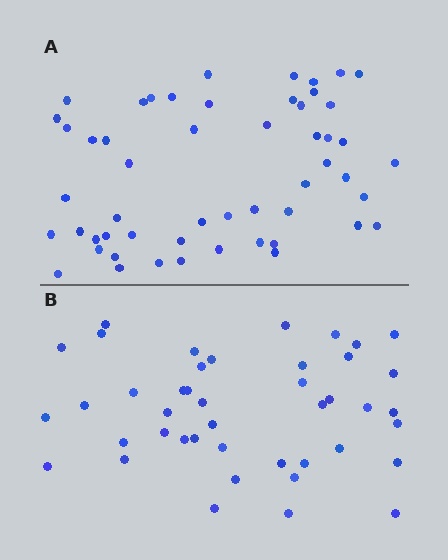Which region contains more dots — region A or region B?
Region A (the top region) has more dots.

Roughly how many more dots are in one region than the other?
Region A has roughly 10 or so more dots than region B.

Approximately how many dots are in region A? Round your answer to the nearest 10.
About 50 dots. (The exact count is 53, which rounds to 50.)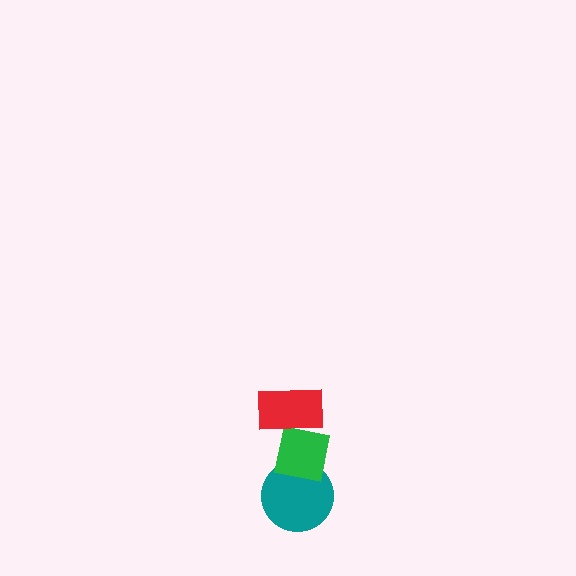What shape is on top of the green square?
The red rectangle is on top of the green square.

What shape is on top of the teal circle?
The green square is on top of the teal circle.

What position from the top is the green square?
The green square is 2nd from the top.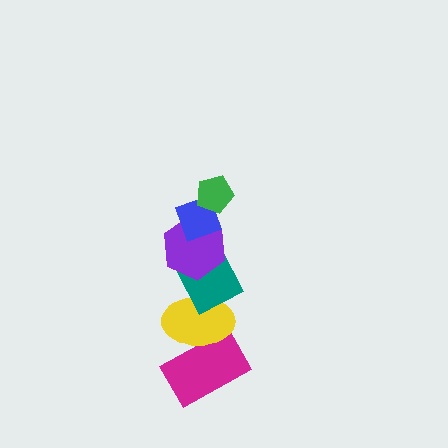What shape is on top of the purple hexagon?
The blue diamond is on top of the purple hexagon.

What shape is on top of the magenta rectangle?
The yellow ellipse is on top of the magenta rectangle.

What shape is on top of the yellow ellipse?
The teal diamond is on top of the yellow ellipse.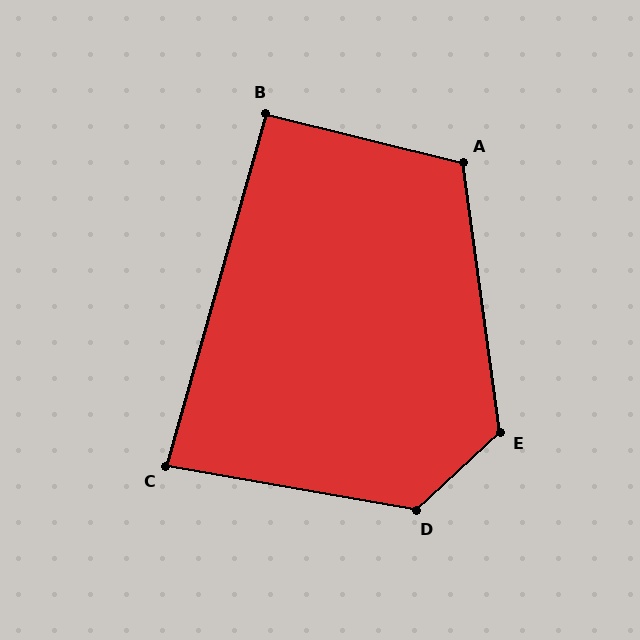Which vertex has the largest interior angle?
D, at approximately 128 degrees.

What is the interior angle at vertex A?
Approximately 112 degrees (obtuse).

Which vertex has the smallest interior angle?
C, at approximately 84 degrees.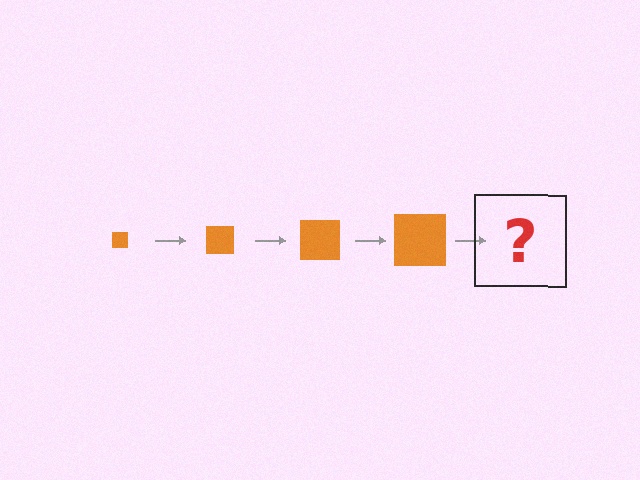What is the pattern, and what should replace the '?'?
The pattern is that the square gets progressively larger each step. The '?' should be an orange square, larger than the previous one.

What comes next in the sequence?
The next element should be an orange square, larger than the previous one.